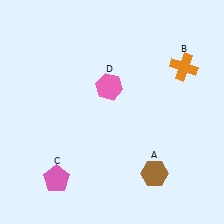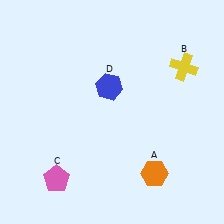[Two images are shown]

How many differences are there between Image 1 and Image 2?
There are 3 differences between the two images.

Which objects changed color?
A changed from brown to orange. B changed from orange to yellow. D changed from pink to blue.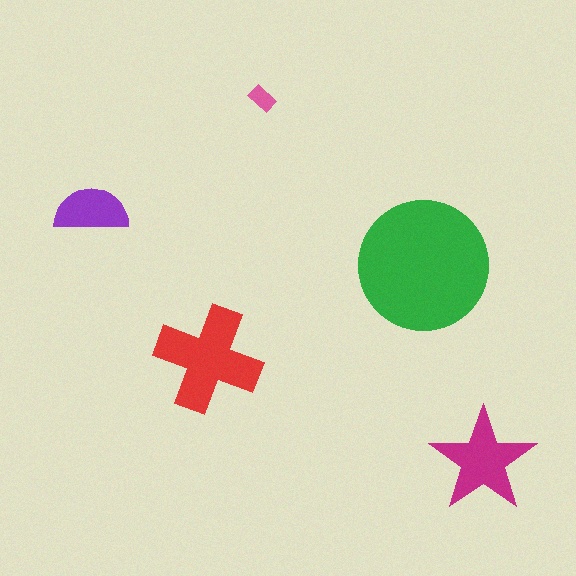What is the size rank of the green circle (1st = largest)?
1st.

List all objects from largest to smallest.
The green circle, the red cross, the magenta star, the purple semicircle, the pink rectangle.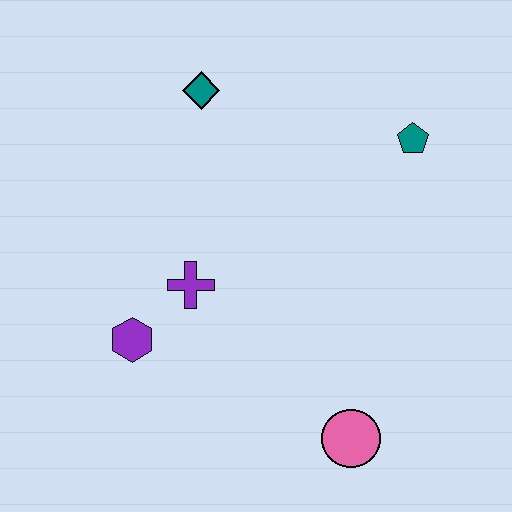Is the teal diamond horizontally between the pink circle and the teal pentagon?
No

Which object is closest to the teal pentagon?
The teal diamond is closest to the teal pentagon.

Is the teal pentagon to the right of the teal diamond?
Yes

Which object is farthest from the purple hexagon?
The teal pentagon is farthest from the purple hexagon.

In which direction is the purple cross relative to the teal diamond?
The purple cross is below the teal diamond.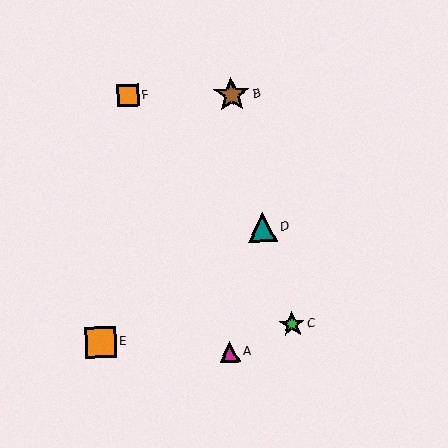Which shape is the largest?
The brown star (labeled B) is the largest.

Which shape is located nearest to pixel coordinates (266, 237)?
The teal triangle (labeled D) at (262, 228) is nearest to that location.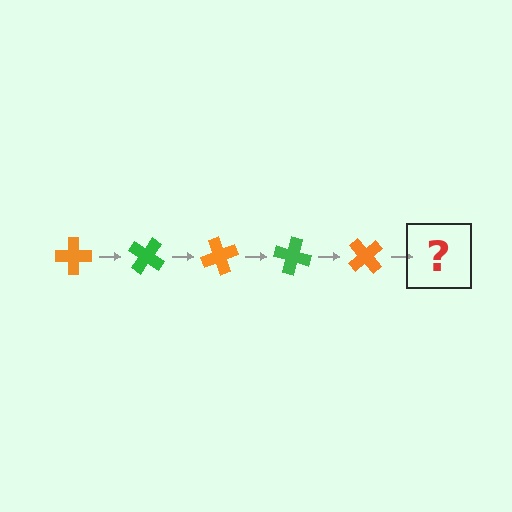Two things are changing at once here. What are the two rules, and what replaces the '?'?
The two rules are that it rotates 35 degrees each step and the color cycles through orange and green. The '?' should be a green cross, rotated 175 degrees from the start.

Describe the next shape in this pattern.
It should be a green cross, rotated 175 degrees from the start.